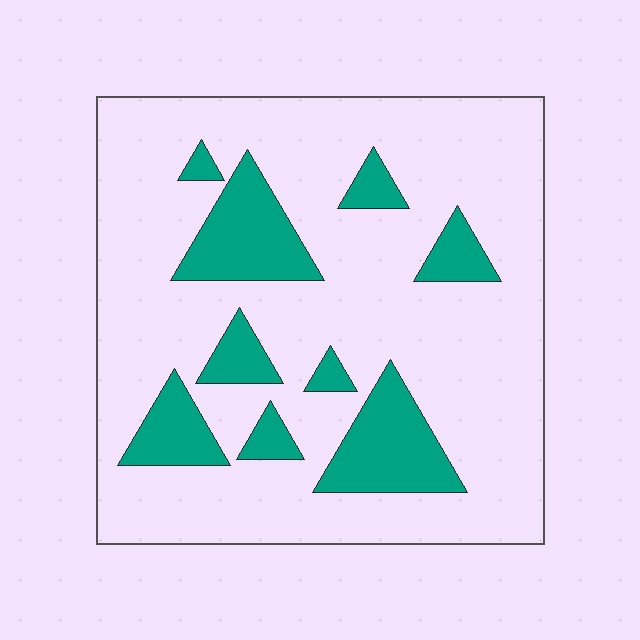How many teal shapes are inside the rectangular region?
9.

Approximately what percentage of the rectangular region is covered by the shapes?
Approximately 20%.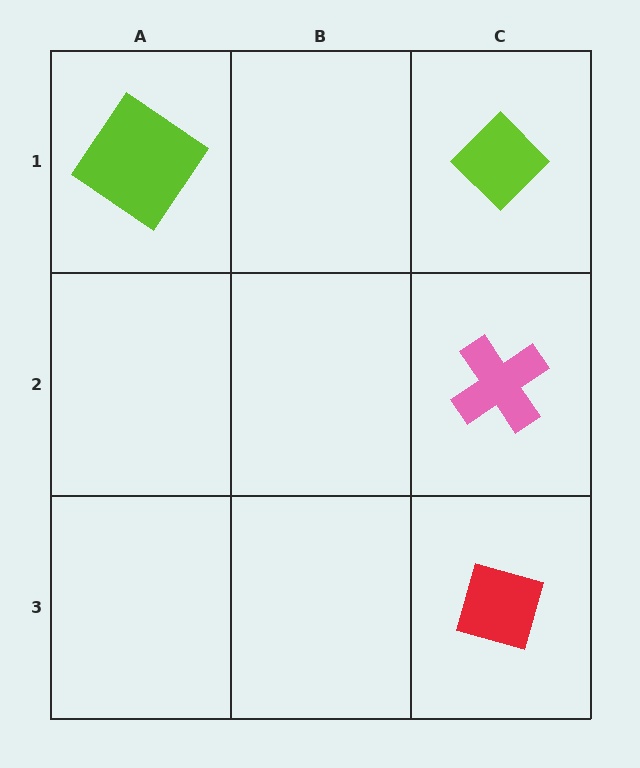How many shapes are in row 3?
1 shape.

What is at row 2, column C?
A pink cross.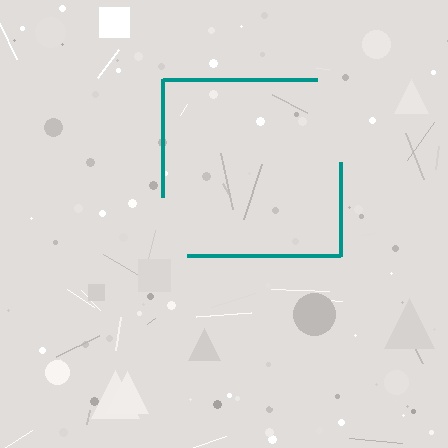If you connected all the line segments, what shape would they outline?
They would outline a square.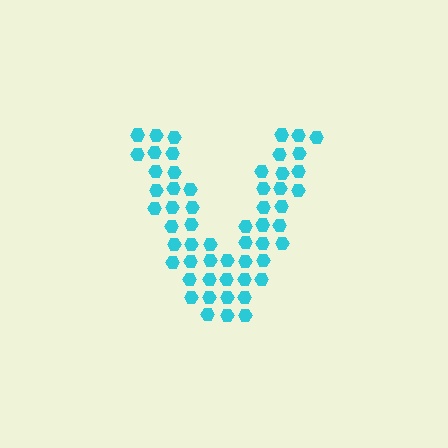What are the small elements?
The small elements are hexagons.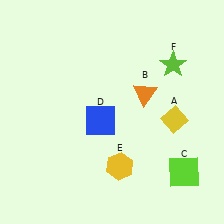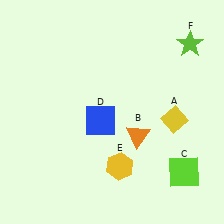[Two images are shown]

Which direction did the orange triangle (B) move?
The orange triangle (B) moved down.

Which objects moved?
The objects that moved are: the orange triangle (B), the lime star (F).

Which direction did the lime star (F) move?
The lime star (F) moved up.